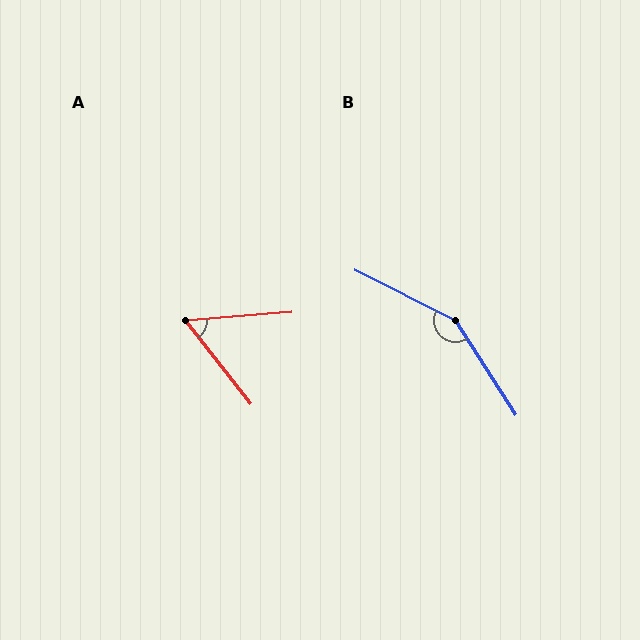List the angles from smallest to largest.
A (57°), B (149°).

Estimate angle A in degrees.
Approximately 57 degrees.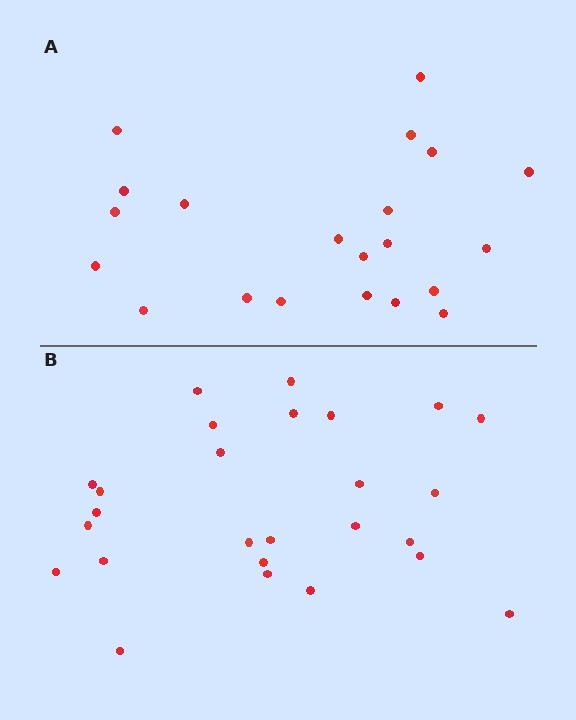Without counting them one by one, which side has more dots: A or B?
Region B (the bottom region) has more dots.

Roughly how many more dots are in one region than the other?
Region B has about 5 more dots than region A.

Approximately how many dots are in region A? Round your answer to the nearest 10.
About 20 dots. (The exact count is 21, which rounds to 20.)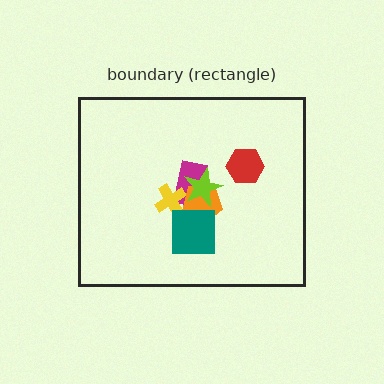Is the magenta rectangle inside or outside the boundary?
Inside.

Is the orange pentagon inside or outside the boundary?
Inside.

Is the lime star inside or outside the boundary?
Inside.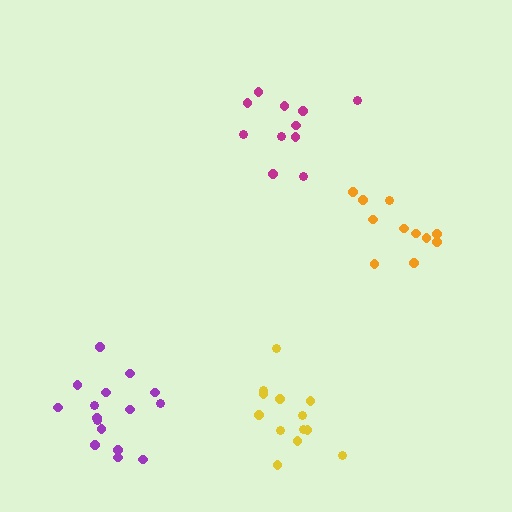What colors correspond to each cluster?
The clusters are colored: magenta, yellow, purple, orange.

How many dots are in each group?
Group 1: 11 dots, Group 2: 13 dots, Group 3: 16 dots, Group 4: 11 dots (51 total).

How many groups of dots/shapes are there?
There are 4 groups.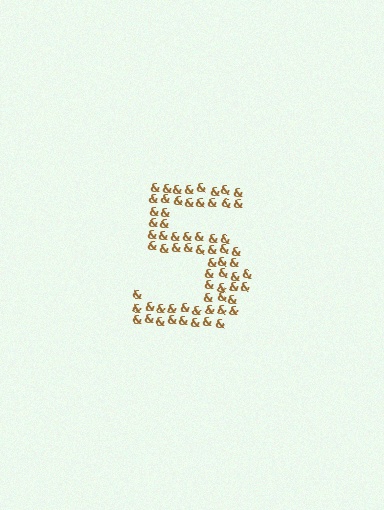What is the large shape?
The large shape is the digit 5.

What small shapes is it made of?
It is made of small ampersands.